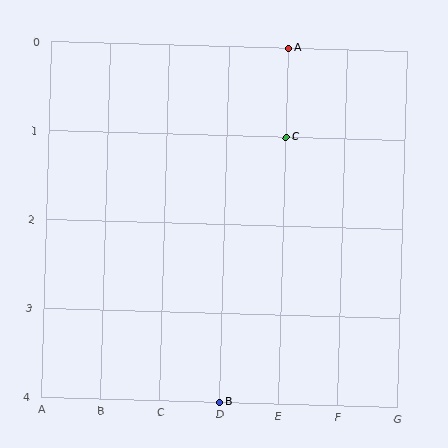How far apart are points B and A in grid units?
Points B and A are 1 column and 4 rows apart (about 4.1 grid units diagonally).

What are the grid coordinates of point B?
Point B is at grid coordinates (D, 4).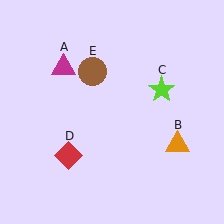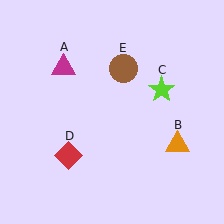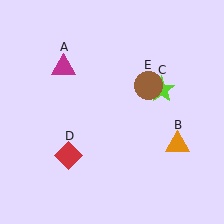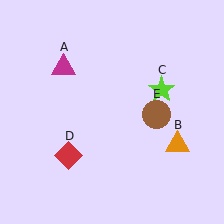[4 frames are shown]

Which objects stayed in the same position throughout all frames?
Magenta triangle (object A) and orange triangle (object B) and lime star (object C) and red diamond (object D) remained stationary.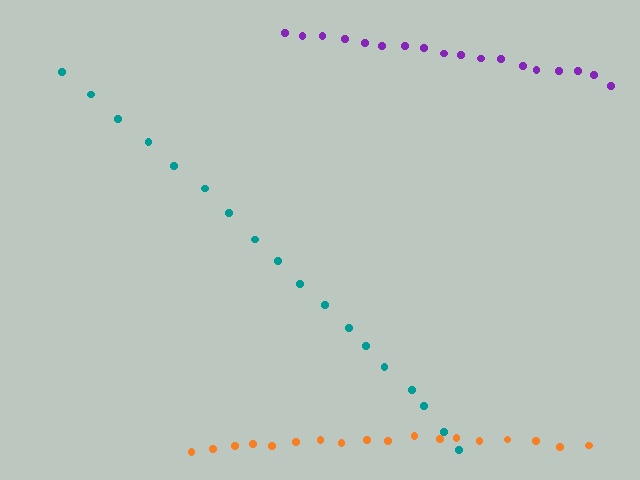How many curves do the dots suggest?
There are 3 distinct paths.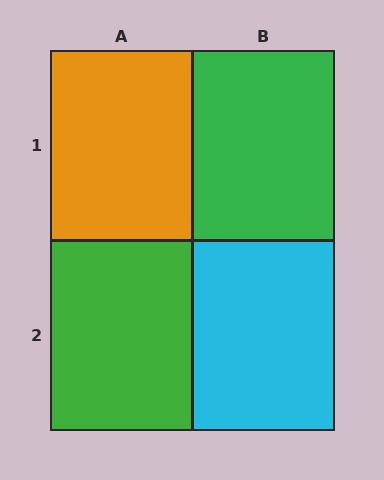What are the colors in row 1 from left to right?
Orange, green.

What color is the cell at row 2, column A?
Green.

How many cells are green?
2 cells are green.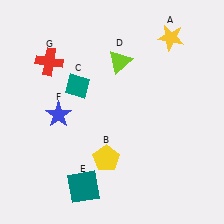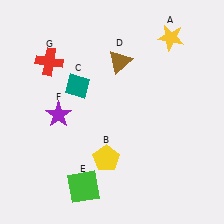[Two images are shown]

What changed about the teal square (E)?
In Image 1, E is teal. In Image 2, it changed to green.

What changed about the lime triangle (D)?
In Image 1, D is lime. In Image 2, it changed to brown.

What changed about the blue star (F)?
In Image 1, F is blue. In Image 2, it changed to purple.